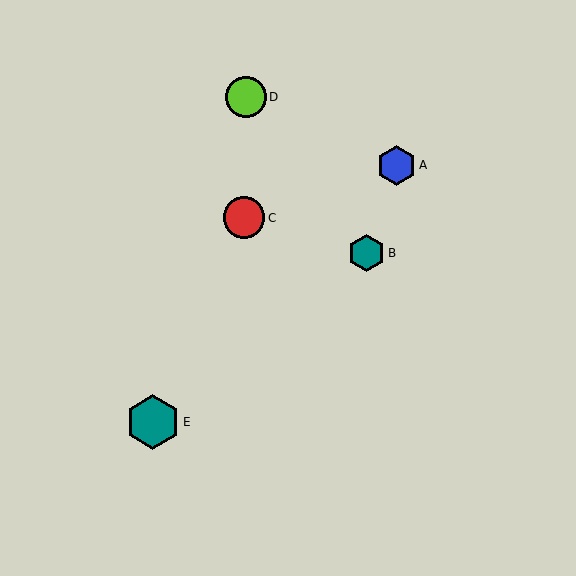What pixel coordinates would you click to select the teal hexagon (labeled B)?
Click at (366, 253) to select the teal hexagon B.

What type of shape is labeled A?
Shape A is a blue hexagon.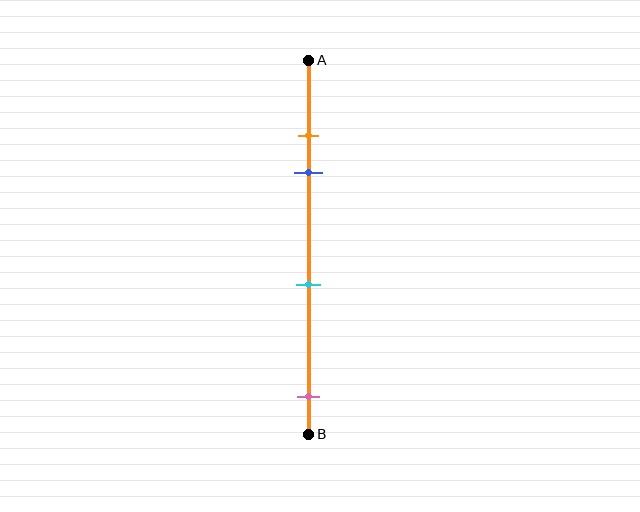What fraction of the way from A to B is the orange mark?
The orange mark is approximately 20% (0.2) of the way from A to B.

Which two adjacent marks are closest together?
The orange and blue marks are the closest adjacent pair.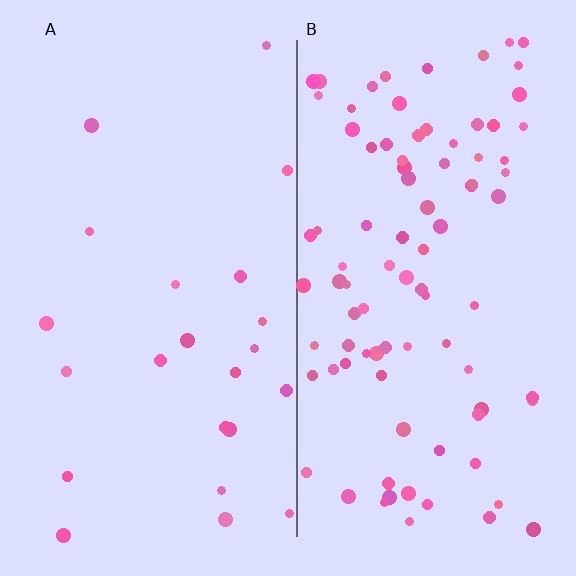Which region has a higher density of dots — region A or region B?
B (the right).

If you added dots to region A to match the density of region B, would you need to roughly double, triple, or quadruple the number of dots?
Approximately quadruple.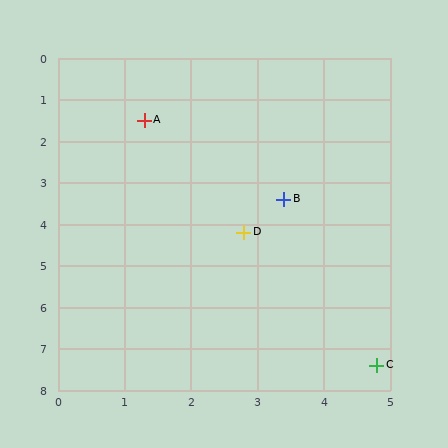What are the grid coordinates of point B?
Point B is at approximately (3.4, 3.4).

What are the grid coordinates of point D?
Point D is at approximately (2.8, 4.2).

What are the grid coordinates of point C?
Point C is at approximately (4.8, 7.4).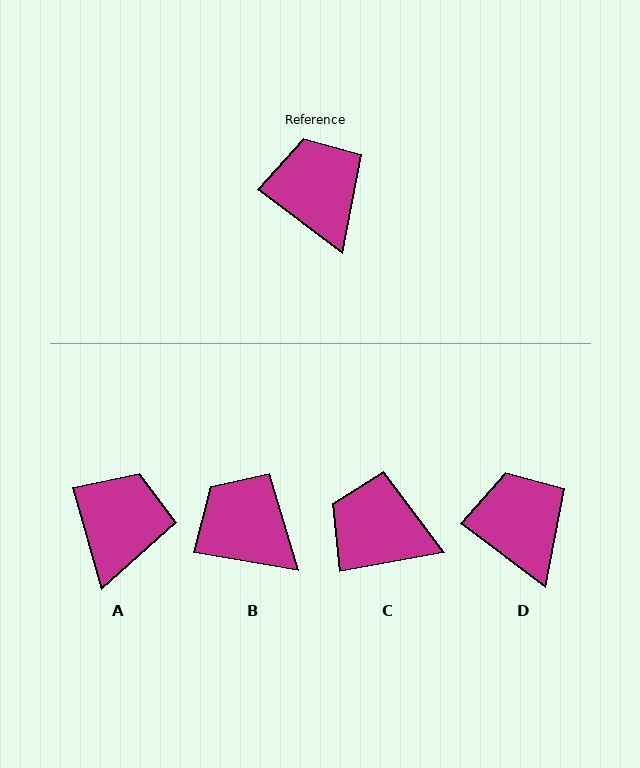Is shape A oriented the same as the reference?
No, it is off by about 37 degrees.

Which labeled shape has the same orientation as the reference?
D.